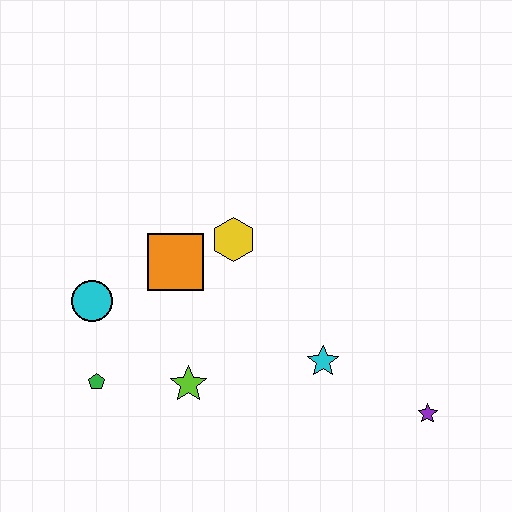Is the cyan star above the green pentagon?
Yes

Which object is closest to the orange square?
The yellow hexagon is closest to the orange square.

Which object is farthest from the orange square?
The purple star is farthest from the orange square.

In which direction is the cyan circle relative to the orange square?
The cyan circle is to the left of the orange square.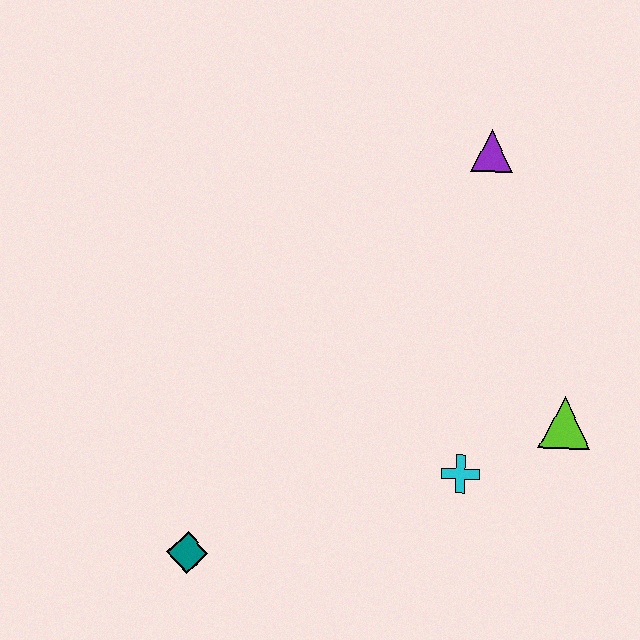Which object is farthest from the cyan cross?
The purple triangle is farthest from the cyan cross.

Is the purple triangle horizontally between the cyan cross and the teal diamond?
No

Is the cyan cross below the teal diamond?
No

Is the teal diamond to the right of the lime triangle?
No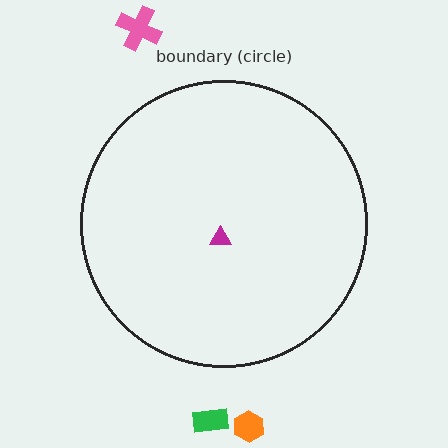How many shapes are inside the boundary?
1 inside, 3 outside.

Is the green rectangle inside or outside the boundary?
Outside.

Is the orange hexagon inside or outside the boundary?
Outside.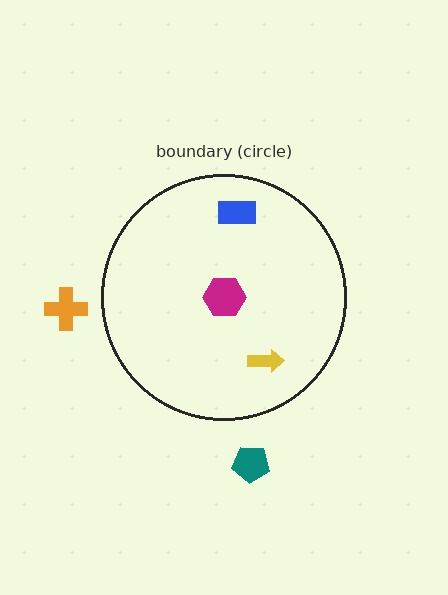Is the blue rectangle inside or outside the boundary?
Inside.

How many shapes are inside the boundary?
3 inside, 2 outside.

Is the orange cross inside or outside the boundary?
Outside.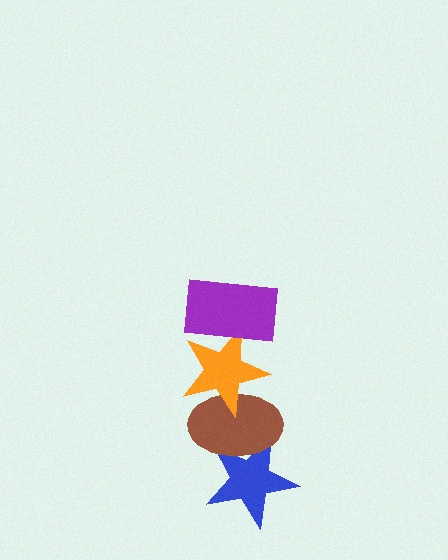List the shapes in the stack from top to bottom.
From top to bottom: the purple rectangle, the orange star, the brown ellipse, the blue star.